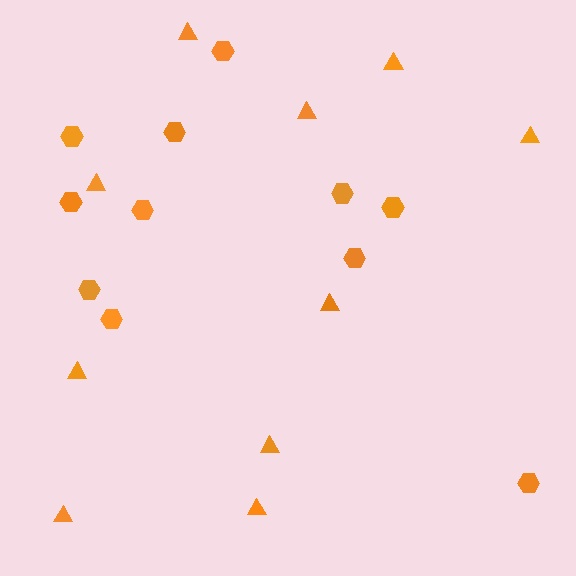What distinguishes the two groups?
There are 2 groups: one group of hexagons (11) and one group of triangles (10).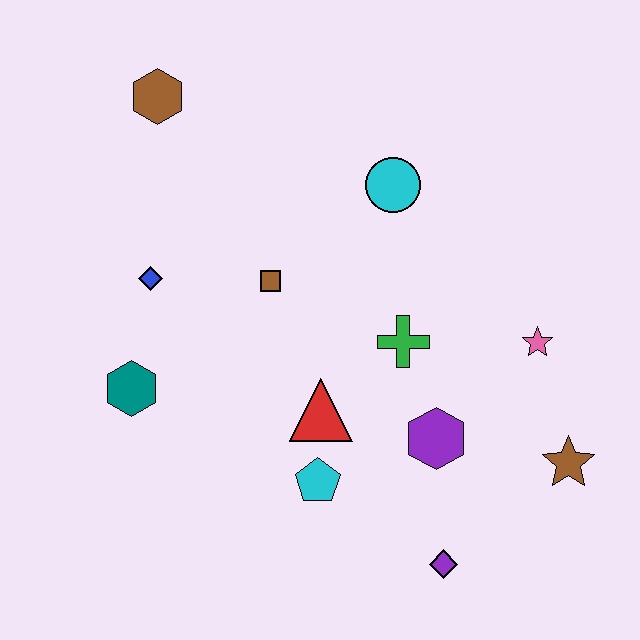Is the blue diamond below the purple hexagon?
No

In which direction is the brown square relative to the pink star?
The brown square is to the left of the pink star.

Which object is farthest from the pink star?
The brown hexagon is farthest from the pink star.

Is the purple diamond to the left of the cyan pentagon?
No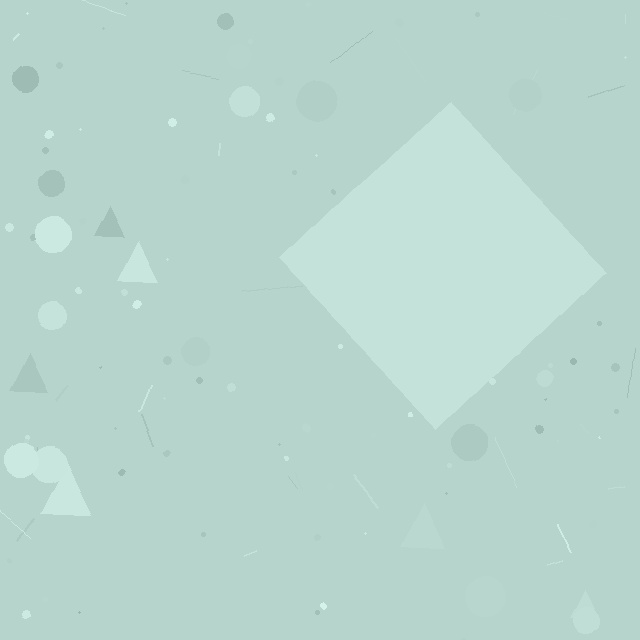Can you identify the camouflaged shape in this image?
The camouflaged shape is a diamond.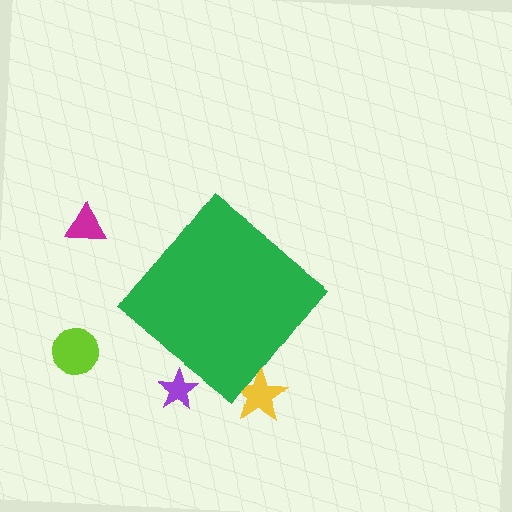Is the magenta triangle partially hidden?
No, the magenta triangle is fully visible.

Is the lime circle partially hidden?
No, the lime circle is fully visible.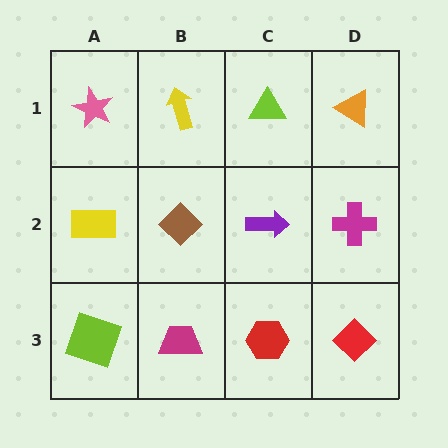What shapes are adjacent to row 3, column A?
A yellow rectangle (row 2, column A), a magenta trapezoid (row 3, column B).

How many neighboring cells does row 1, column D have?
2.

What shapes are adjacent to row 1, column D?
A magenta cross (row 2, column D), a lime triangle (row 1, column C).